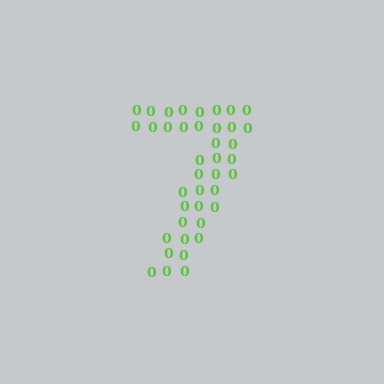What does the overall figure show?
The overall figure shows the digit 7.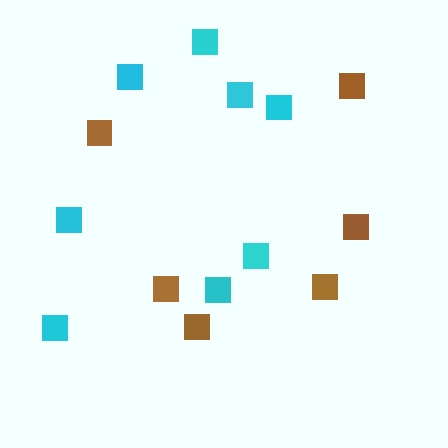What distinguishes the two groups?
There are 2 groups: one group of cyan squares (8) and one group of brown squares (6).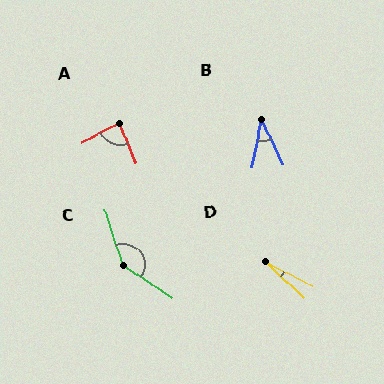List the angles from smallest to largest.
D (16°), B (36°), A (86°), C (142°).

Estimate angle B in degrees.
Approximately 36 degrees.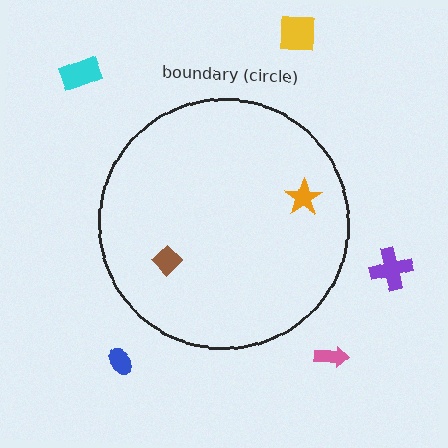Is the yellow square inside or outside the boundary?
Outside.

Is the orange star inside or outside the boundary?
Inside.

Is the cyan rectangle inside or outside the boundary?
Outside.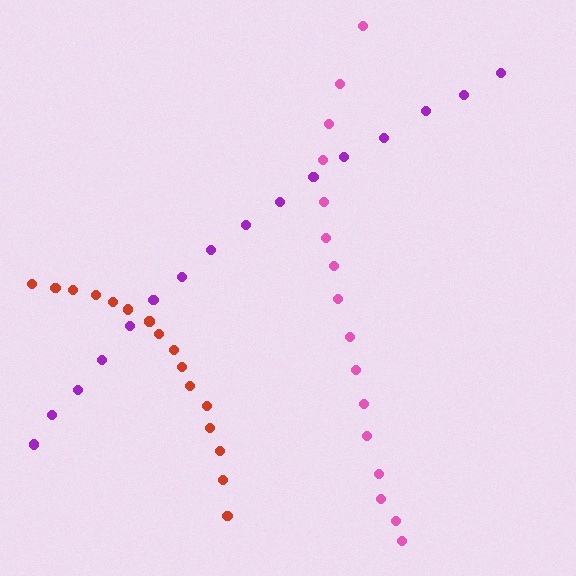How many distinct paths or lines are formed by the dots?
There are 3 distinct paths.